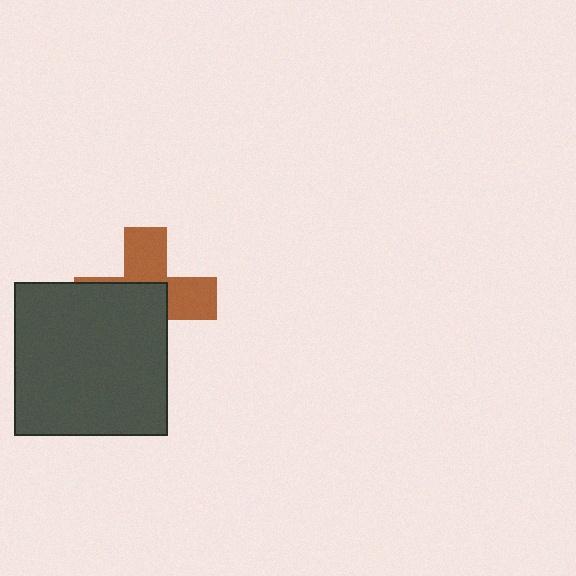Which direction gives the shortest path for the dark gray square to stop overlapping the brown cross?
Moving toward the lower-left gives the shortest separation.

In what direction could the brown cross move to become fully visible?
The brown cross could move toward the upper-right. That would shift it out from behind the dark gray square entirely.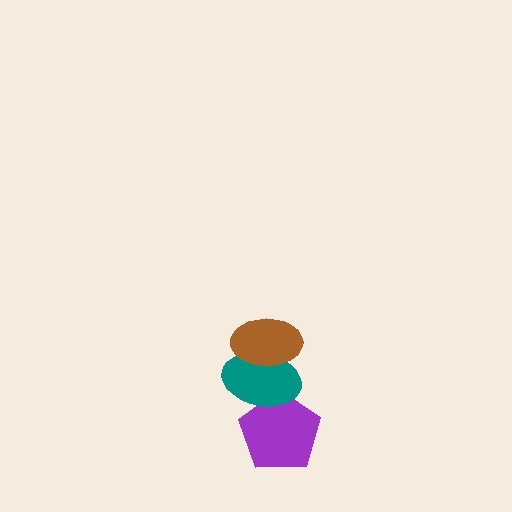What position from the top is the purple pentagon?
The purple pentagon is 3rd from the top.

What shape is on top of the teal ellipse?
The brown ellipse is on top of the teal ellipse.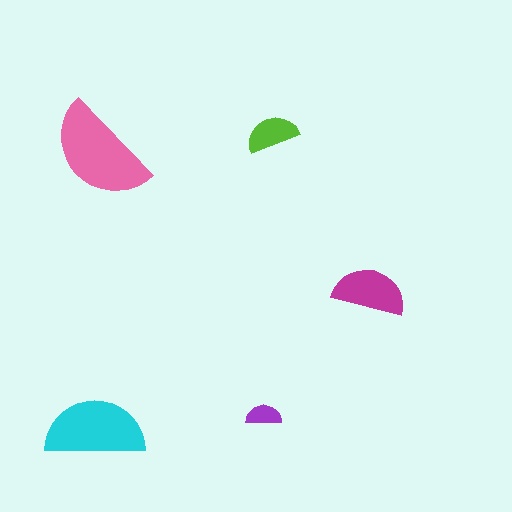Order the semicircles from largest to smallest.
the pink one, the cyan one, the magenta one, the lime one, the purple one.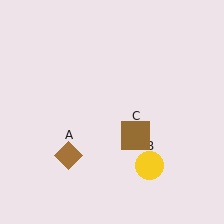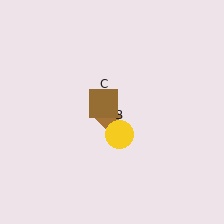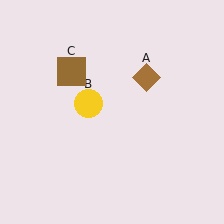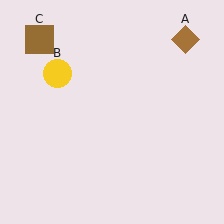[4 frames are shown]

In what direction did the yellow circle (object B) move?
The yellow circle (object B) moved up and to the left.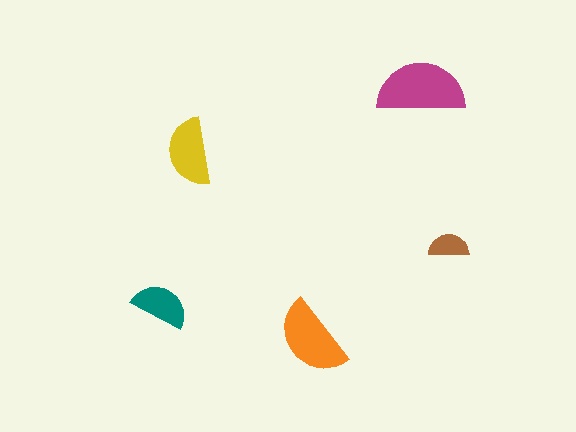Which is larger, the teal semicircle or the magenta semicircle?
The magenta one.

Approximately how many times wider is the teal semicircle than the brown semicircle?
About 1.5 times wider.